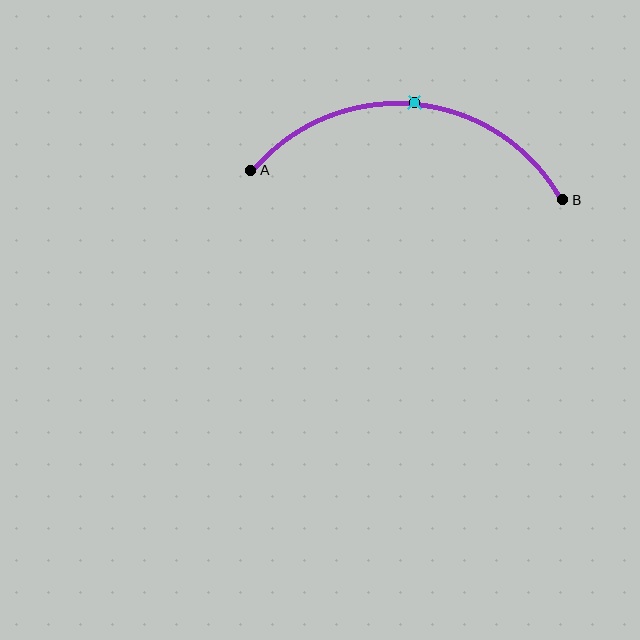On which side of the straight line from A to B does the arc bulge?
The arc bulges above the straight line connecting A and B.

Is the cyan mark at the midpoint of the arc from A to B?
Yes. The cyan mark lies on the arc at equal arc-length from both A and B — it is the arc midpoint.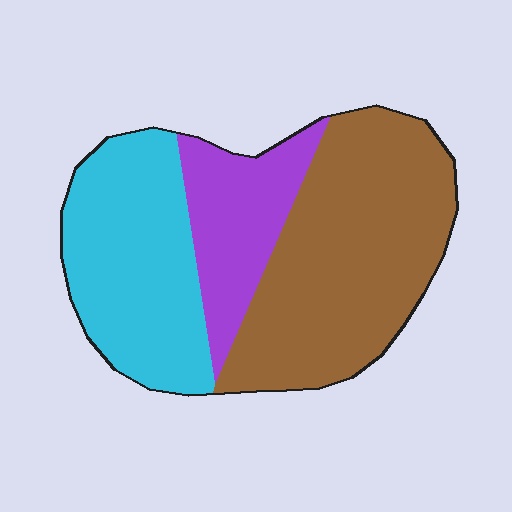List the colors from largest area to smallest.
From largest to smallest: brown, cyan, purple.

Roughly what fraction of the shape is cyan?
Cyan covers 33% of the shape.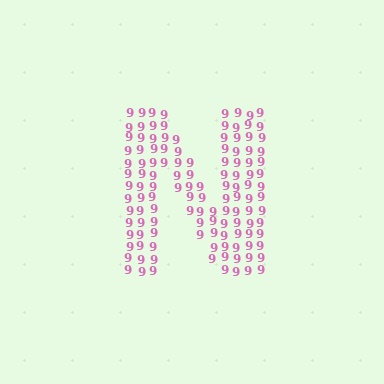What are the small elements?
The small elements are digit 9's.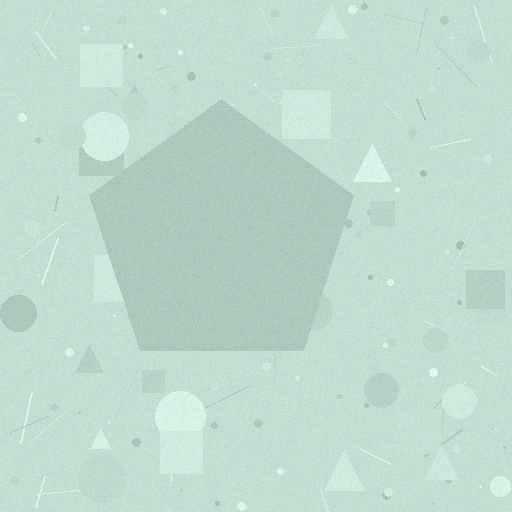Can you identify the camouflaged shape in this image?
The camouflaged shape is a pentagon.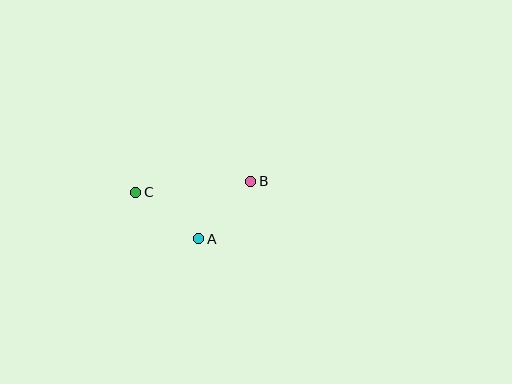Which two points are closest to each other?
Points A and B are closest to each other.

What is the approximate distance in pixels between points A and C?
The distance between A and C is approximately 78 pixels.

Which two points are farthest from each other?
Points B and C are farthest from each other.